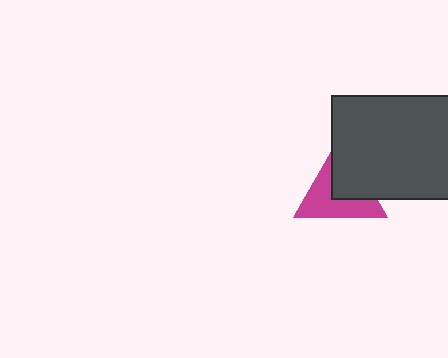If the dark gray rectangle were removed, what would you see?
You would see the complete magenta triangle.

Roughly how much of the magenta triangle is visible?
About half of it is visible (roughly 56%).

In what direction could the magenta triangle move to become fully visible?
The magenta triangle could move toward the lower-left. That would shift it out from behind the dark gray rectangle entirely.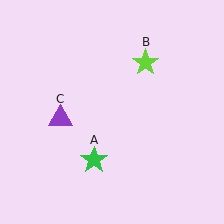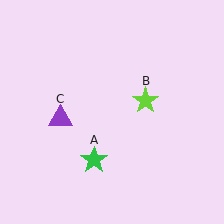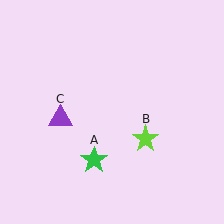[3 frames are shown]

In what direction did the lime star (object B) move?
The lime star (object B) moved down.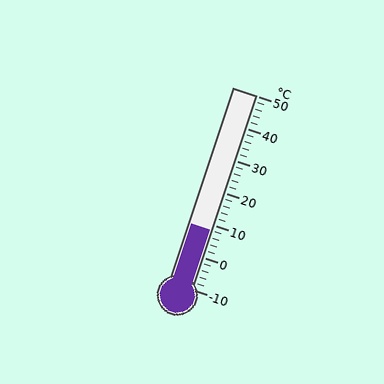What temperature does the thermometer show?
The thermometer shows approximately 8°C.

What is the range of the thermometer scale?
The thermometer scale ranges from -10°C to 50°C.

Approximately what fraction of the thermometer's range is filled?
The thermometer is filled to approximately 30% of its range.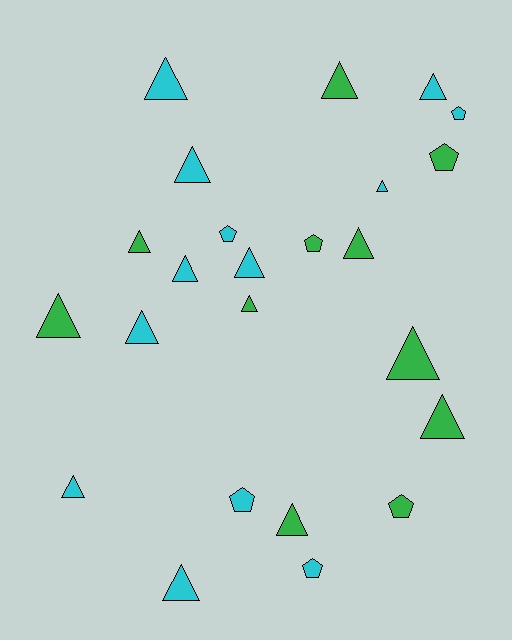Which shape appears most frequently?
Triangle, with 17 objects.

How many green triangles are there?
There are 8 green triangles.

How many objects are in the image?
There are 24 objects.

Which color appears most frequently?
Cyan, with 13 objects.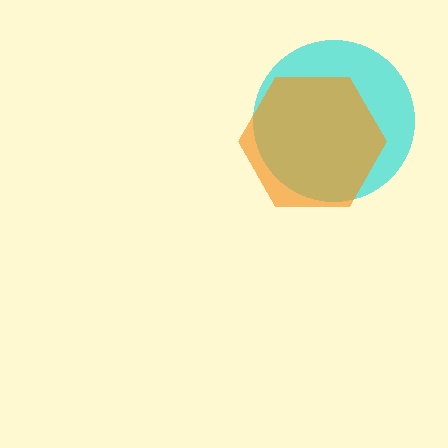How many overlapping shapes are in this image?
There are 2 overlapping shapes in the image.